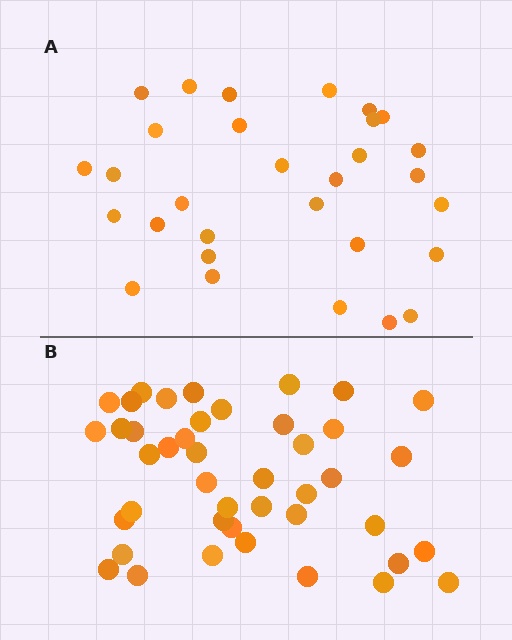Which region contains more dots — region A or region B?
Region B (the bottom region) has more dots.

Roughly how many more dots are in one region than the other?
Region B has approximately 15 more dots than region A.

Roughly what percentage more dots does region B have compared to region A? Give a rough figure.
About 45% more.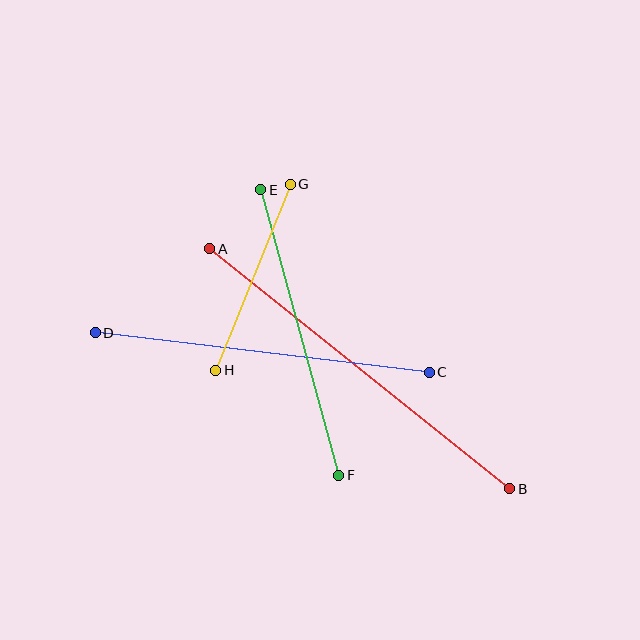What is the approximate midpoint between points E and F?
The midpoint is at approximately (300, 333) pixels.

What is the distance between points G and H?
The distance is approximately 201 pixels.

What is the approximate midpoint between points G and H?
The midpoint is at approximately (253, 277) pixels.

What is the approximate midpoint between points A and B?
The midpoint is at approximately (360, 369) pixels.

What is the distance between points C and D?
The distance is approximately 337 pixels.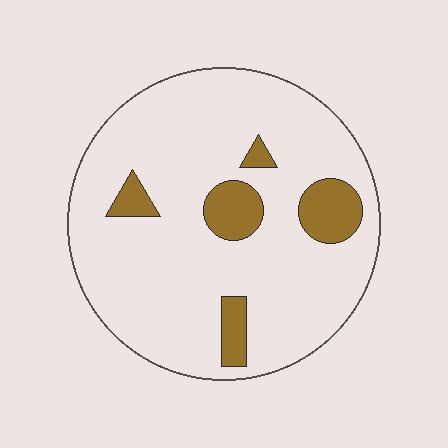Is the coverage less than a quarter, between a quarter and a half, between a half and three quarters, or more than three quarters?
Less than a quarter.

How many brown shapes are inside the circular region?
5.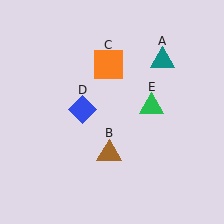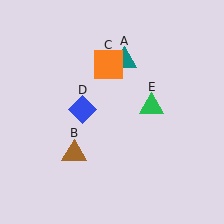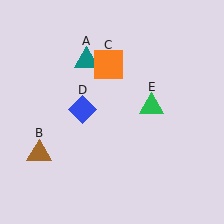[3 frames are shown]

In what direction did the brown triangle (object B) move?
The brown triangle (object B) moved left.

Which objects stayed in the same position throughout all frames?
Orange square (object C) and blue diamond (object D) and green triangle (object E) remained stationary.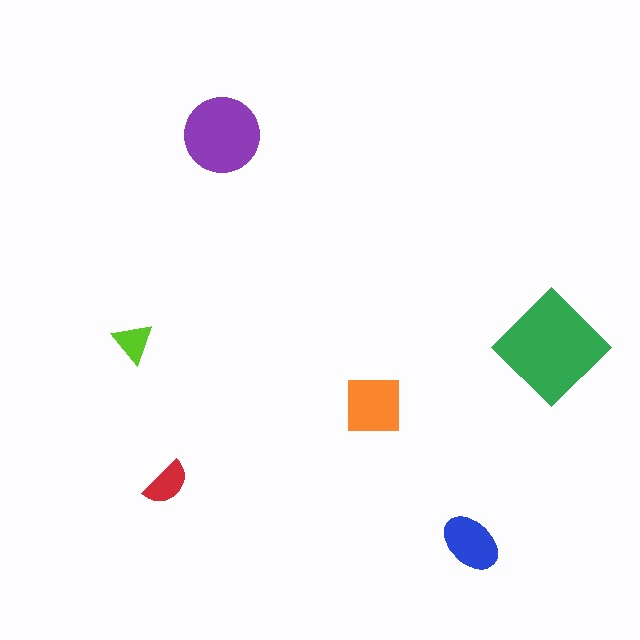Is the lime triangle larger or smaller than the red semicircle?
Smaller.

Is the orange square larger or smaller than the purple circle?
Smaller.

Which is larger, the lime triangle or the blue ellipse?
The blue ellipse.